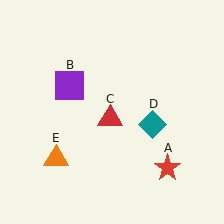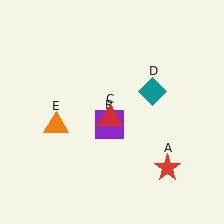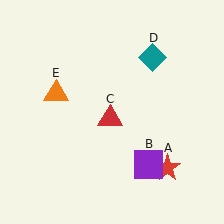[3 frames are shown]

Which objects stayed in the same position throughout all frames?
Red star (object A) and red triangle (object C) remained stationary.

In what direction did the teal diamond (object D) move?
The teal diamond (object D) moved up.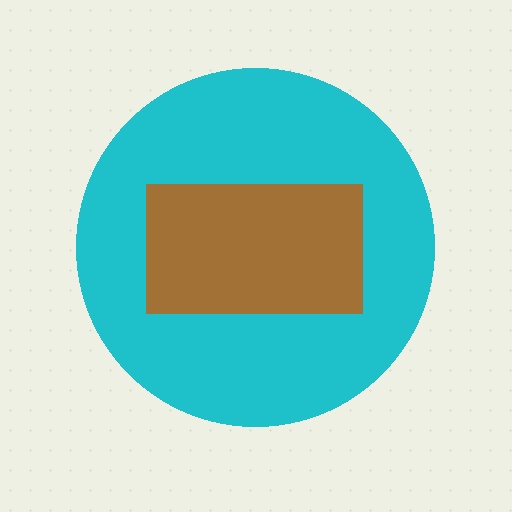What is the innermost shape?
The brown rectangle.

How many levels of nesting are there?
2.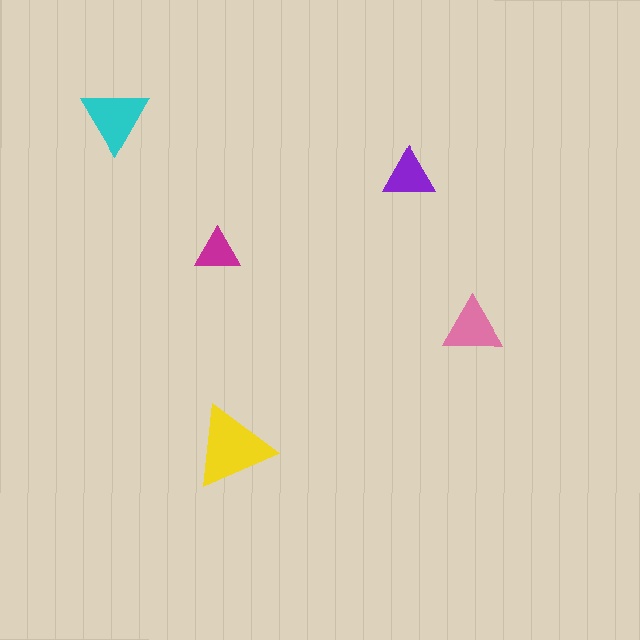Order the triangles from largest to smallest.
the yellow one, the cyan one, the pink one, the purple one, the magenta one.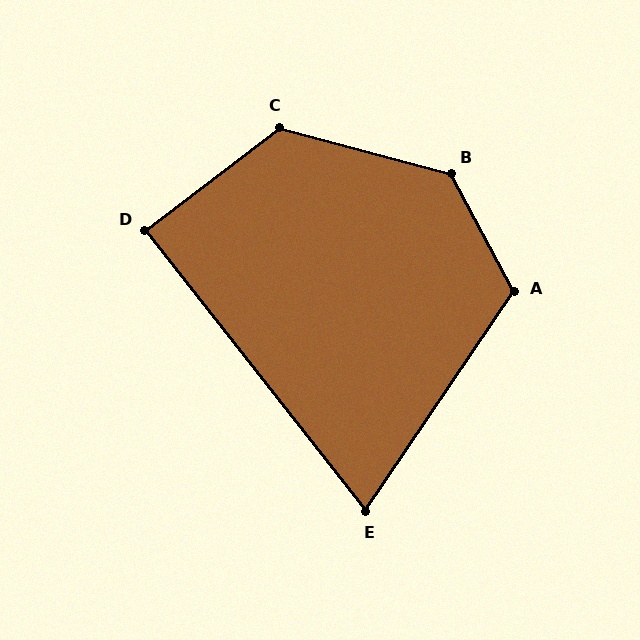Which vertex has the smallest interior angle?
E, at approximately 72 degrees.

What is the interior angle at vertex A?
Approximately 118 degrees (obtuse).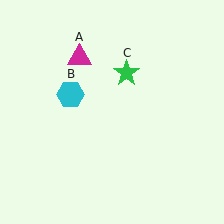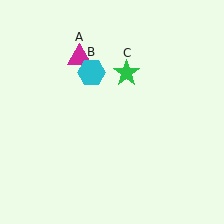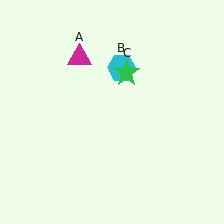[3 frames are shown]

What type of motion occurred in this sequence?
The cyan hexagon (object B) rotated clockwise around the center of the scene.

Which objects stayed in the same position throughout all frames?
Magenta triangle (object A) and green star (object C) remained stationary.